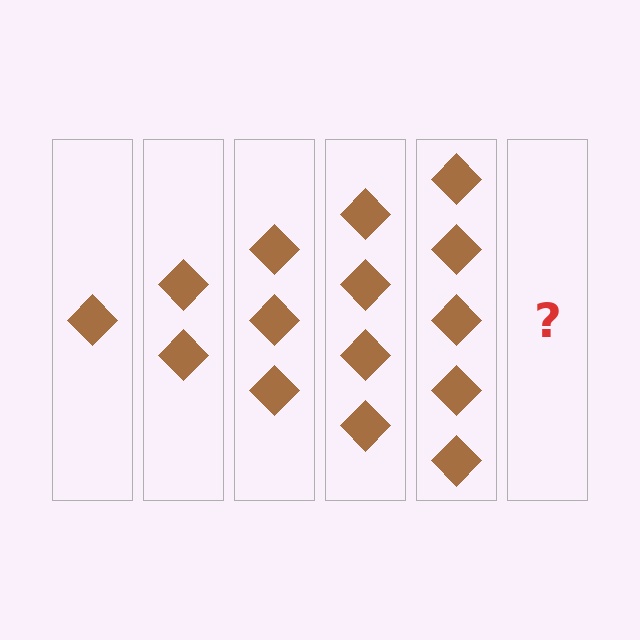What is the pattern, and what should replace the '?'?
The pattern is that each step adds one more diamond. The '?' should be 6 diamonds.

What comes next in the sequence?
The next element should be 6 diamonds.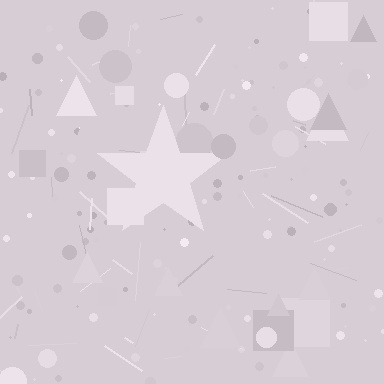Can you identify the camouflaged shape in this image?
The camouflaged shape is a star.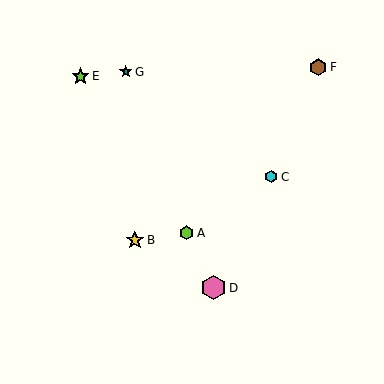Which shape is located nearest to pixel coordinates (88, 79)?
The lime star (labeled E) at (81, 76) is nearest to that location.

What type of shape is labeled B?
Shape B is a yellow star.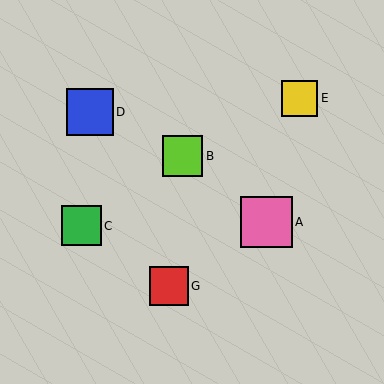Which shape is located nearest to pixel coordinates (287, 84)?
The yellow square (labeled E) at (299, 98) is nearest to that location.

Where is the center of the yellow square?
The center of the yellow square is at (299, 98).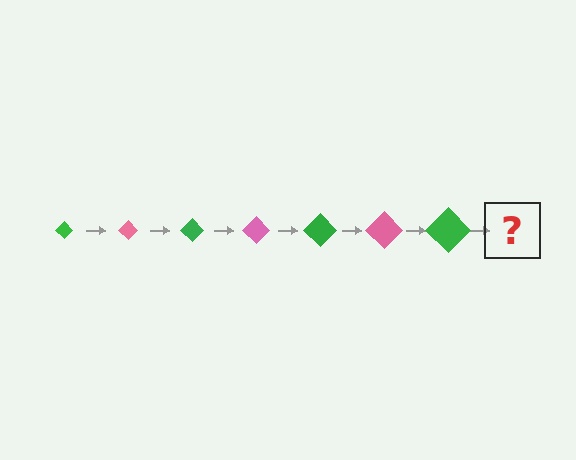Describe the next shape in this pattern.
It should be a pink diamond, larger than the previous one.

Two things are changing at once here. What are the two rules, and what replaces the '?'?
The two rules are that the diamond grows larger each step and the color cycles through green and pink. The '?' should be a pink diamond, larger than the previous one.